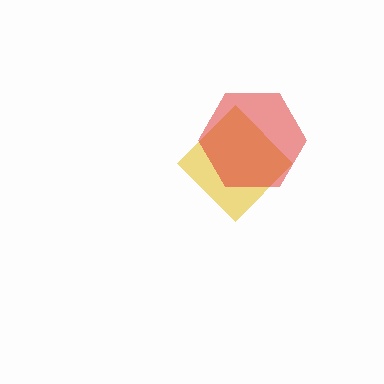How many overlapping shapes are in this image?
There are 2 overlapping shapes in the image.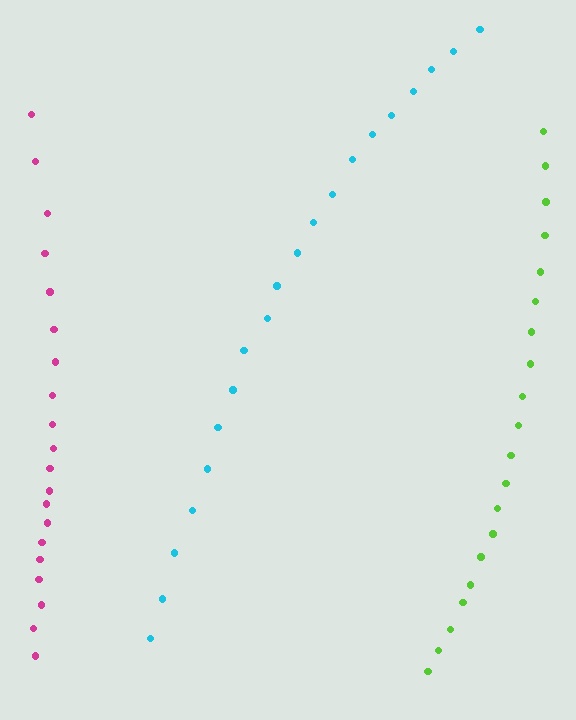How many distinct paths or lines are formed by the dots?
There are 3 distinct paths.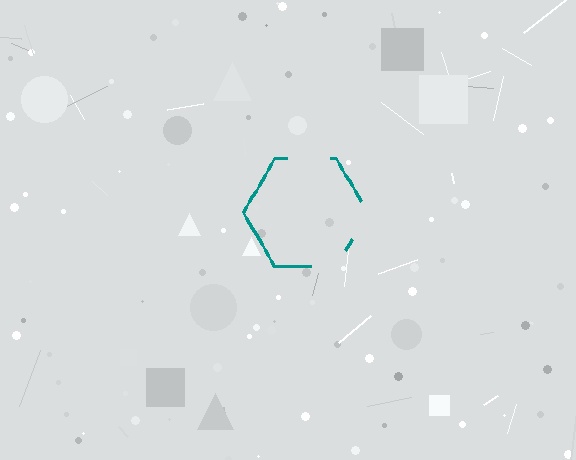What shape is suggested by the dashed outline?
The dashed outline suggests a hexagon.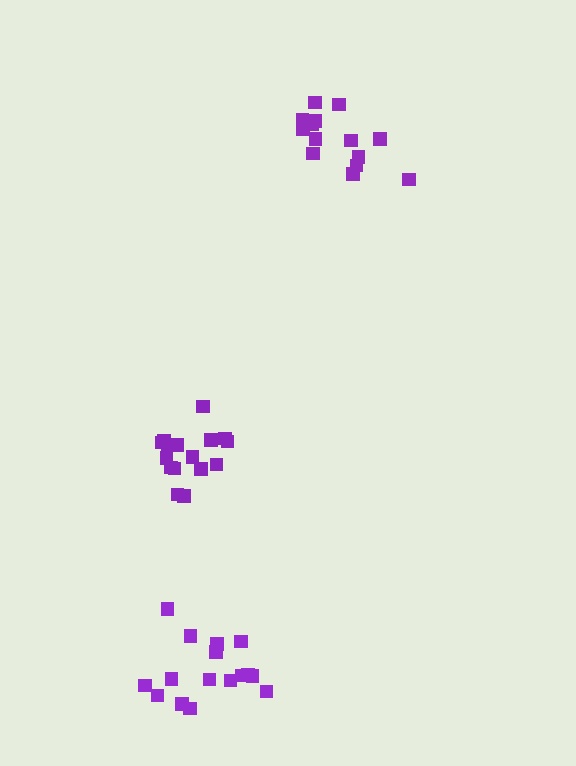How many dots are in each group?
Group 1: 14 dots, Group 2: 16 dots, Group 3: 16 dots (46 total).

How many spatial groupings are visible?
There are 3 spatial groupings.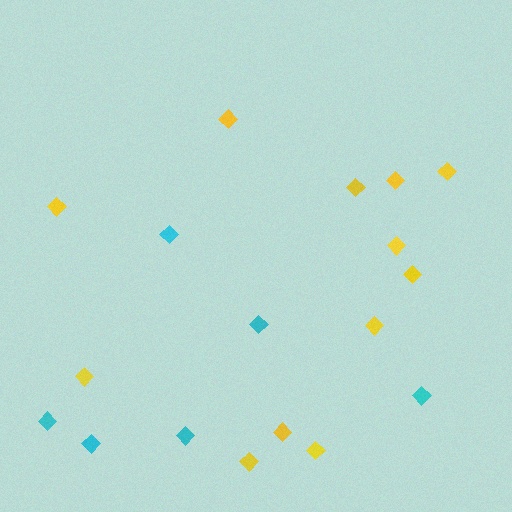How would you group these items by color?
There are 2 groups: one group of yellow diamonds (12) and one group of cyan diamonds (6).